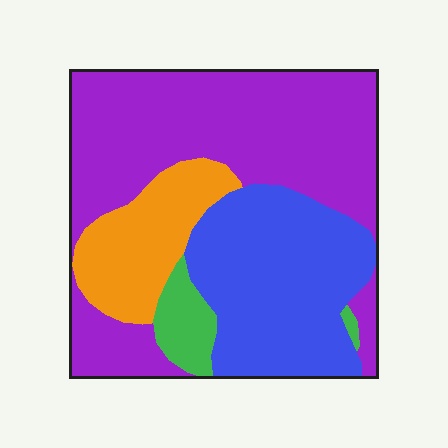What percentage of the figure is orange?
Orange takes up about one sixth (1/6) of the figure.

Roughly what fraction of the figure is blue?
Blue takes up about one third (1/3) of the figure.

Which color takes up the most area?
Purple, at roughly 50%.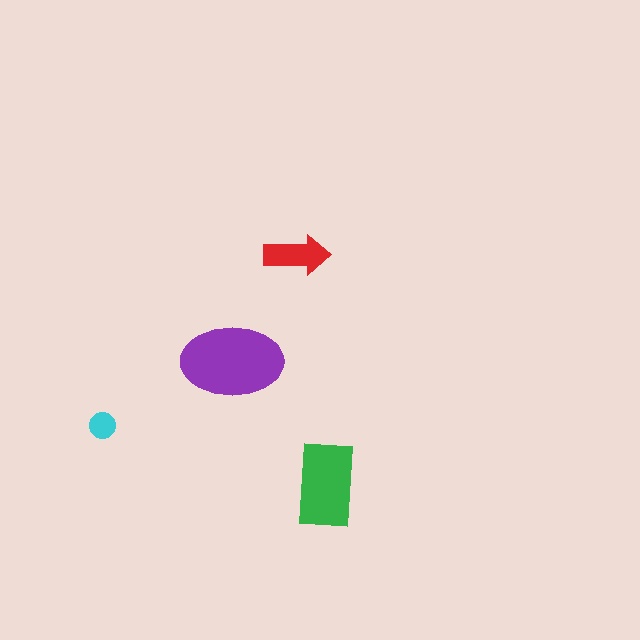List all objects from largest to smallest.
The purple ellipse, the green rectangle, the red arrow, the cyan circle.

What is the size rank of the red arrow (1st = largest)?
3rd.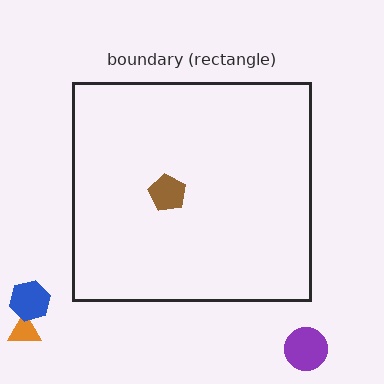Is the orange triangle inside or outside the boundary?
Outside.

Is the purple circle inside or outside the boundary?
Outside.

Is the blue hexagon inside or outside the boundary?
Outside.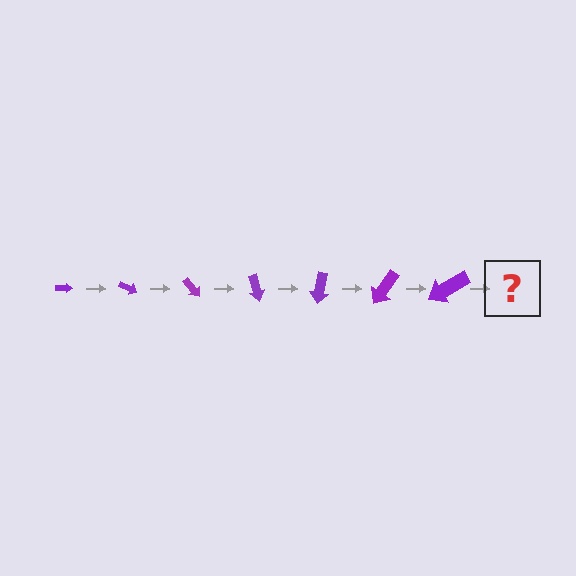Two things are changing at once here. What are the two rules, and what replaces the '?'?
The two rules are that the arrow grows larger each step and it rotates 25 degrees each step. The '?' should be an arrow, larger than the previous one and rotated 175 degrees from the start.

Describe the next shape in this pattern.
It should be an arrow, larger than the previous one and rotated 175 degrees from the start.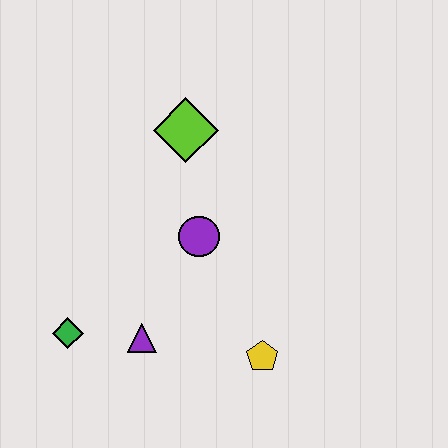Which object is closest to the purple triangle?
The green diamond is closest to the purple triangle.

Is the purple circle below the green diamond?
No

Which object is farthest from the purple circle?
The green diamond is farthest from the purple circle.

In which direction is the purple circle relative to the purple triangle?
The purple circle is above the purple triangle.